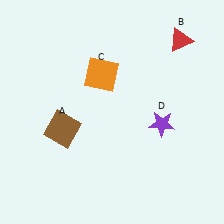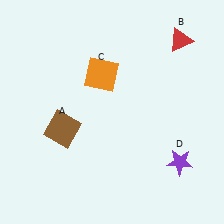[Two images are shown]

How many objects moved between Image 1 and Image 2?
1 object moved between the two images.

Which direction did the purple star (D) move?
The purple star (D) moved down.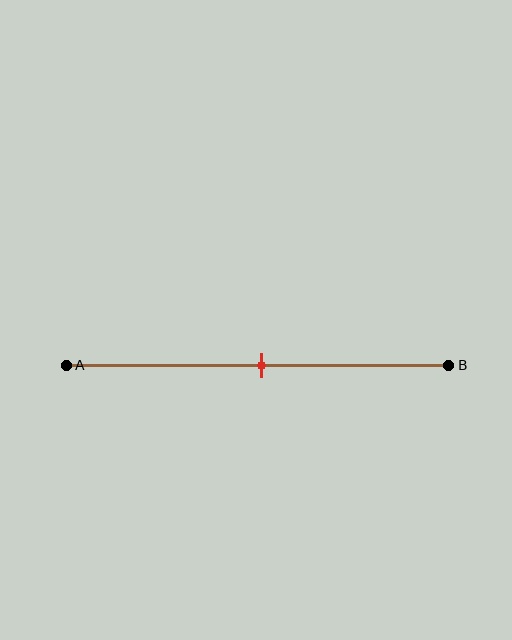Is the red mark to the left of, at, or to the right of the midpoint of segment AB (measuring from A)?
The red mark is approximately at the midpoint of segment AB.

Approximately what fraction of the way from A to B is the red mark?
The red mark is approximately 50% of the way from A to B.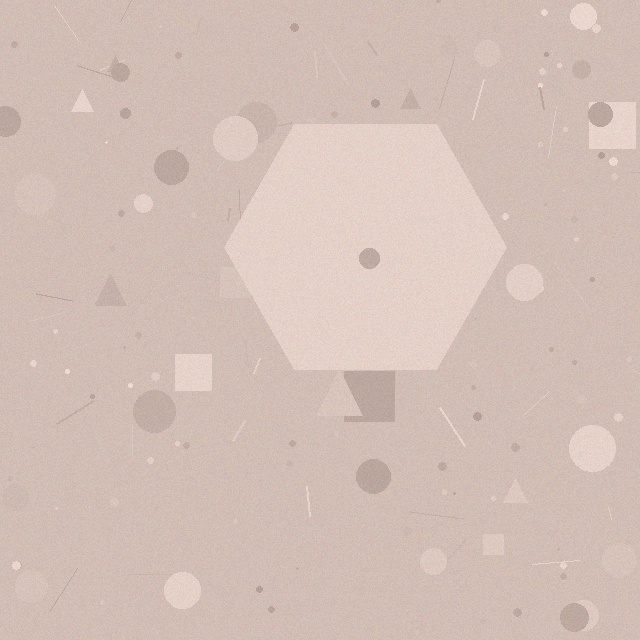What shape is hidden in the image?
A hexagon is hidden in the image.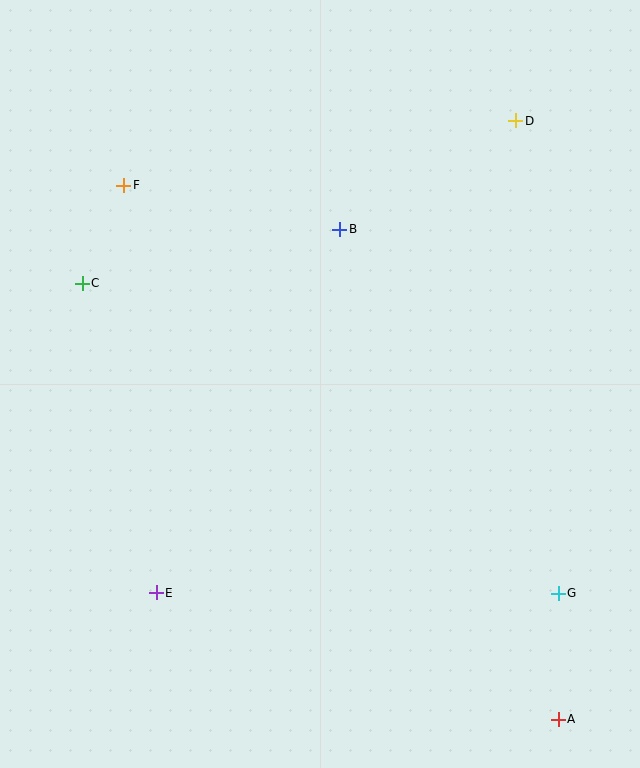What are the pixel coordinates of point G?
Point G is at (558, 593).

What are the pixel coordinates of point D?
Point D is at (516, 121).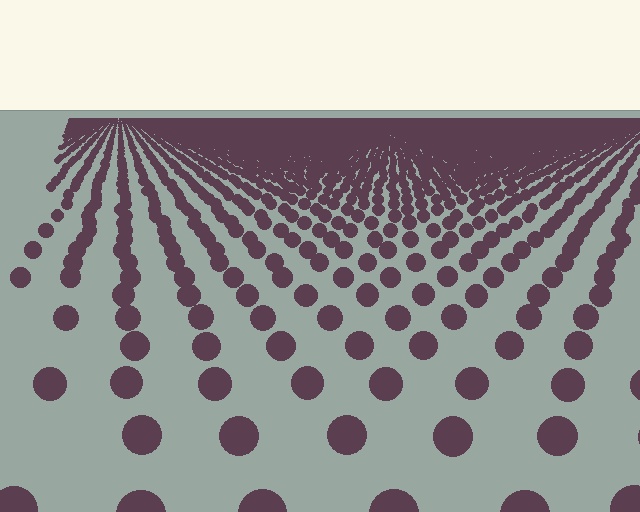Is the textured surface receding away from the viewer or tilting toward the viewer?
The surface is receding away from the viewer. Texture elements get smaller and denser toward the top.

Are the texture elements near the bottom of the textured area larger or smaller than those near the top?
Larger. Near the bottom, elements are closer to the viewer and appear at a bigger on-screen size.